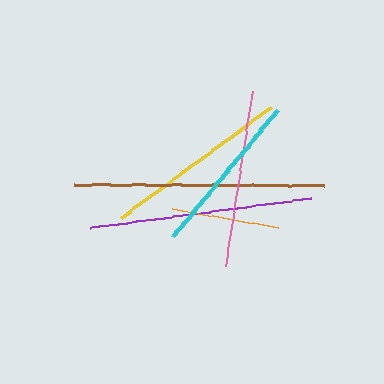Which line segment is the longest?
The brown line is the longest at approximately 250 pixels.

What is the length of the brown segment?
The brown segment is approximately 250 pixels long.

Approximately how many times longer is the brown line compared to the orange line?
The brown line is approximately 2.3 times the length of the orange line.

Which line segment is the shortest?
The orange line is the shortest at approximately 107 pixels.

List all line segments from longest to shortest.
From longest to shortest: brown, purple, yellow, pink, cyan, orange.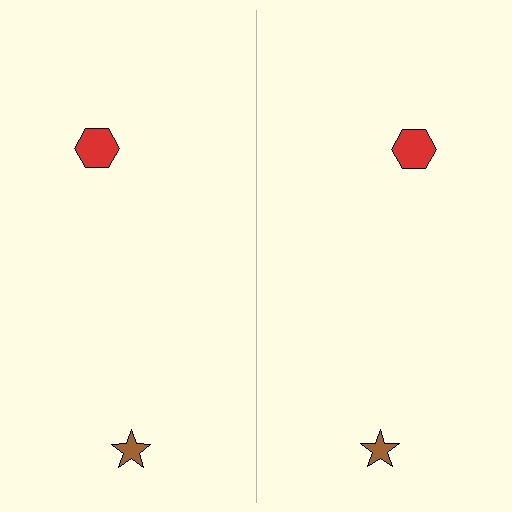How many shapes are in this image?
There are 4 shapes in this image.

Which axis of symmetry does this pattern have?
The pattern has a vertical axis of symmetry running through the center of the image.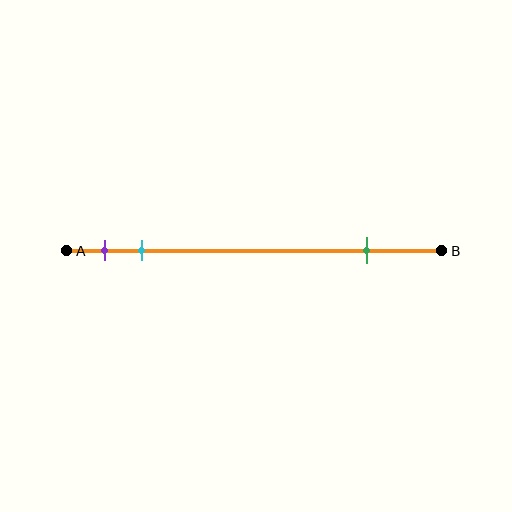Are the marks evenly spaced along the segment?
No, the marks are not evenly spaced.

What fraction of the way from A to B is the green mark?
The green mark is approximately 80% (0.8) of the way from A to B.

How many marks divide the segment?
There are 3 marks dividing the segment.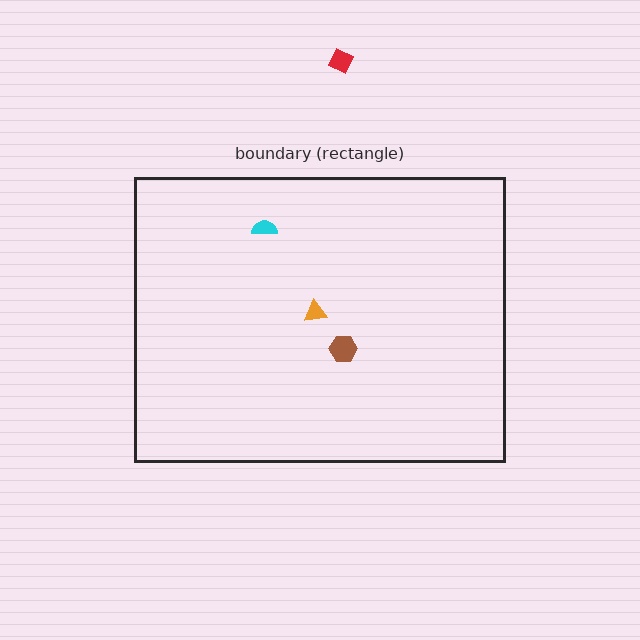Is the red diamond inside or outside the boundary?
Outside.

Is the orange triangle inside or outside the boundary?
Inside.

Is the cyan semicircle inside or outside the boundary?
Inside.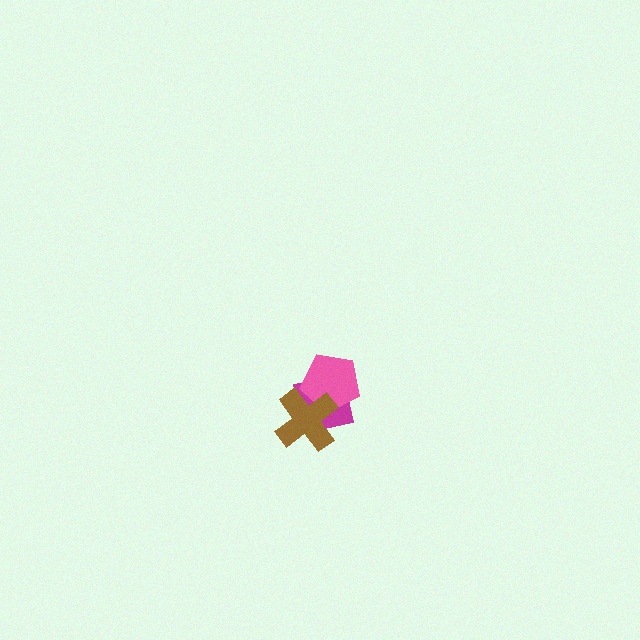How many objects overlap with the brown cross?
2 objects overlap with the brown cross.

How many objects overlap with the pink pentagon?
2 objects overlap with the pink pentagon.